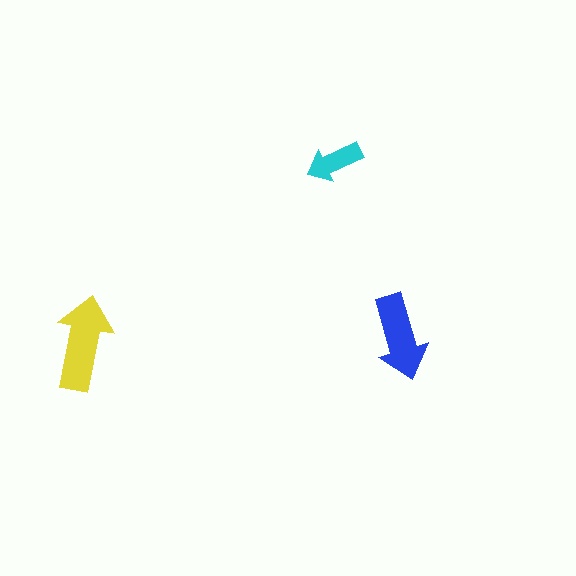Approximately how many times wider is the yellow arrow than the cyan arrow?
About 1.5 times wider.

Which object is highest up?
The cyan arrow is topmost.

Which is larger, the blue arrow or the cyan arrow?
The blue one.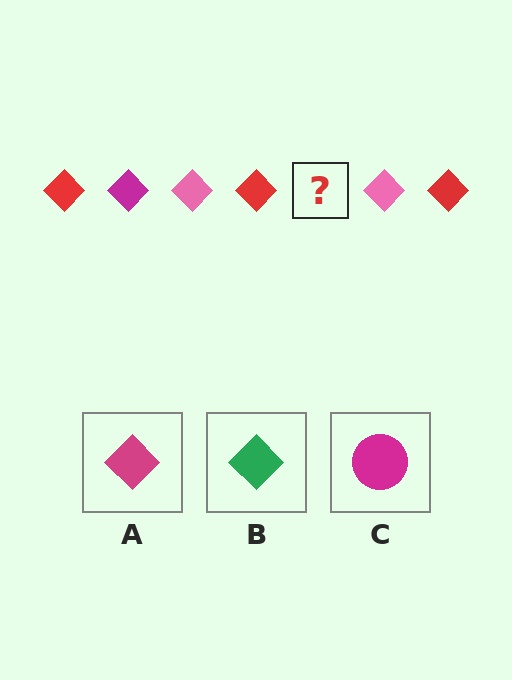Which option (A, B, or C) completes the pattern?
A.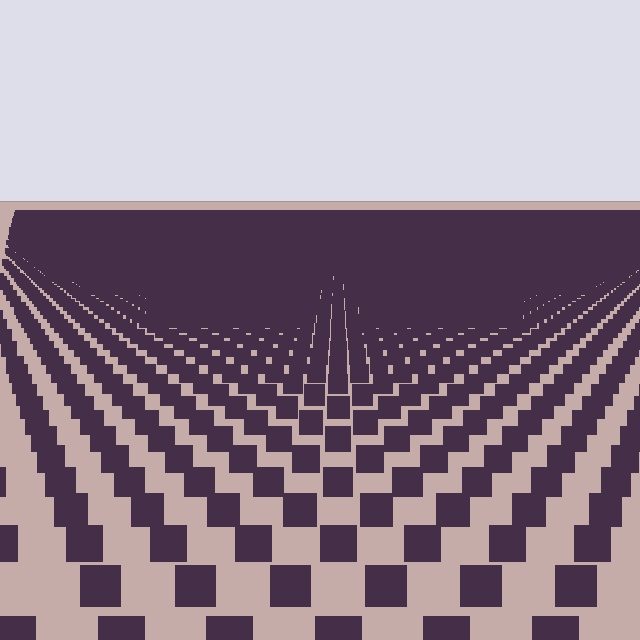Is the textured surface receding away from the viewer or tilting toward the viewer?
The surface is receding away from the viewer. Texture elements get smaller and denser toward the top.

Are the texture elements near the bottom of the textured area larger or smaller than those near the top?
Larger. Near the bottom, elements are closer to the viewer and appear at a bigger on-screen size.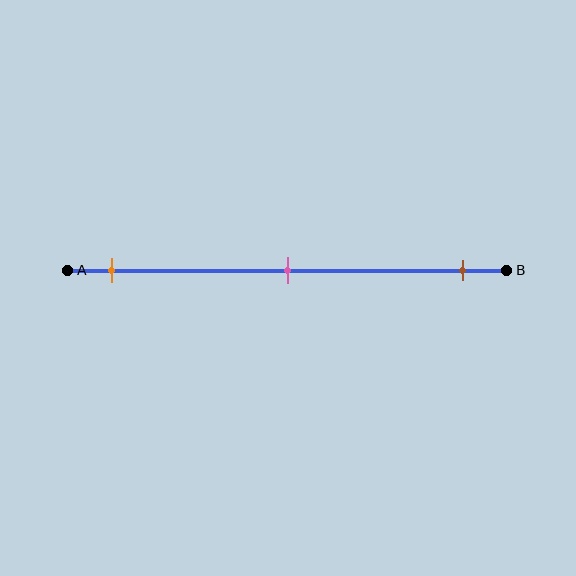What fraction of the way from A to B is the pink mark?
The pink mark is approximately 50% (0.5) of the way from A to B.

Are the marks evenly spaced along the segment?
Yes, the marks are approximately evenly spaced.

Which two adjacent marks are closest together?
The orange and pink marks are the closest adjacent pair.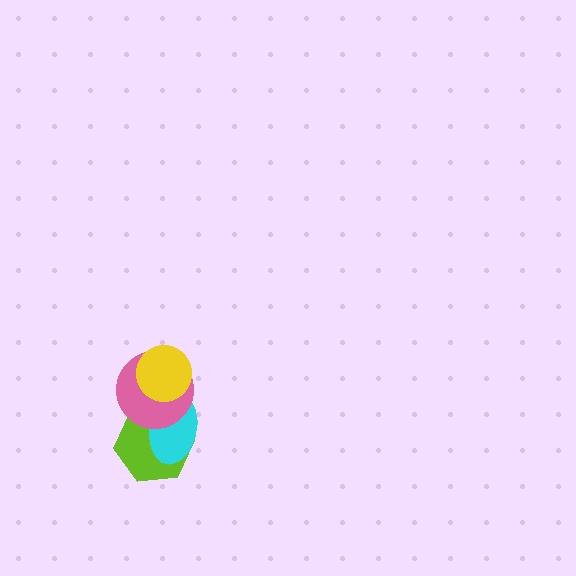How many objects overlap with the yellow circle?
2 objects overlap with the yellow circle.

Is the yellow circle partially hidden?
No, no other shape covers it.